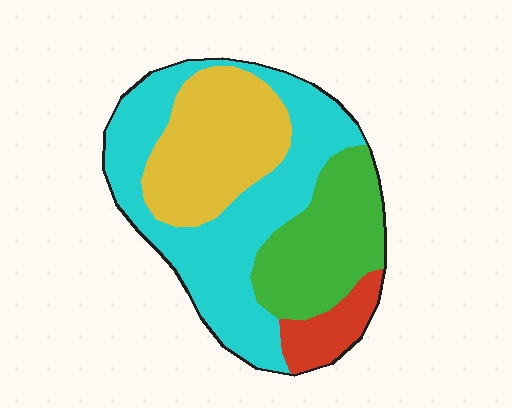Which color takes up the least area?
Red, at roughly 10%.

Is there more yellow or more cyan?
Cyan.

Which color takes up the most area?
Cyan, at roughly 45%.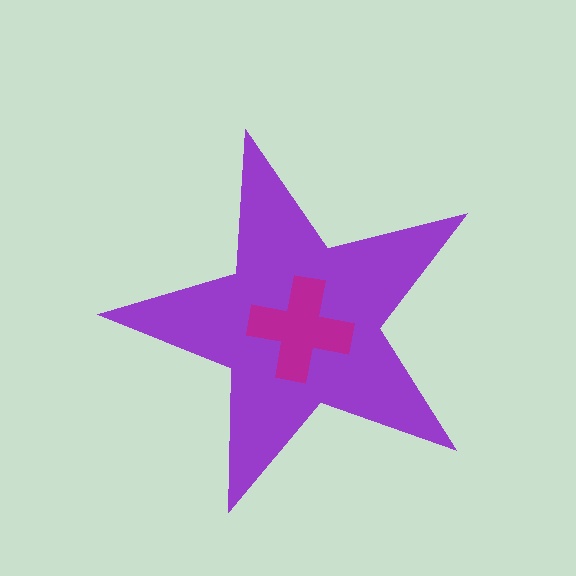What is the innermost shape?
The magenta cross.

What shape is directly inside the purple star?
The magenta cross.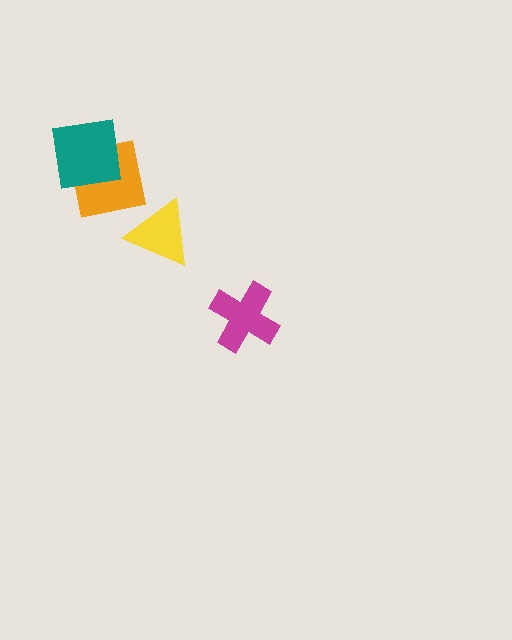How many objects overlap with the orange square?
2 objects overlap with the orange square.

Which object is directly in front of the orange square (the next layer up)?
The yellow triangle is directly in front of the orange square.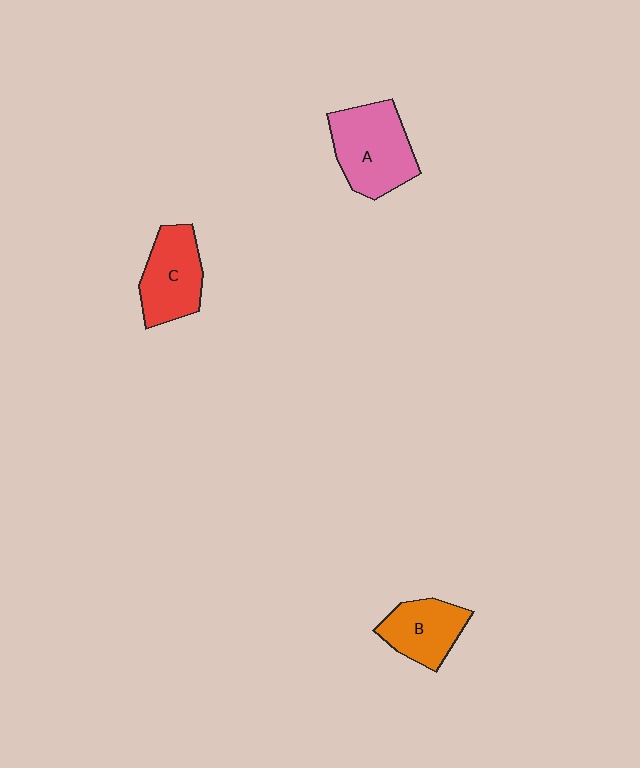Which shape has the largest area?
Shape A (pink).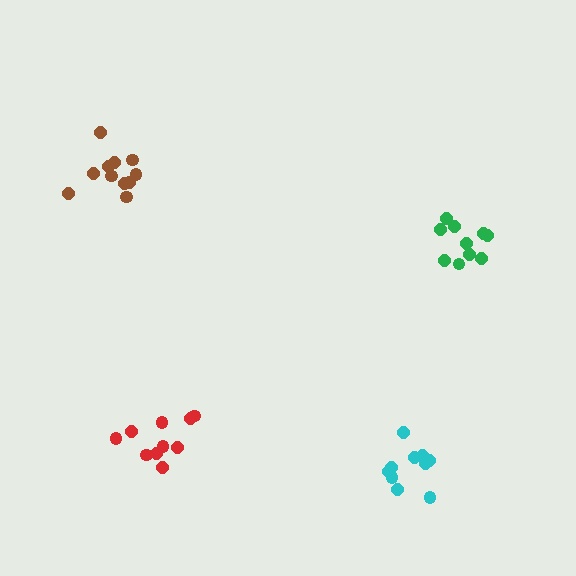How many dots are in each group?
Group 1: 11 dots, Group 2: 10 dots, Group 3: 10 dots, Group 4: 10 dots (41 total).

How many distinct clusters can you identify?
There are 4 distinct clusters.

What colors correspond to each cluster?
The clusters are colored: brown, green, cyan, red.